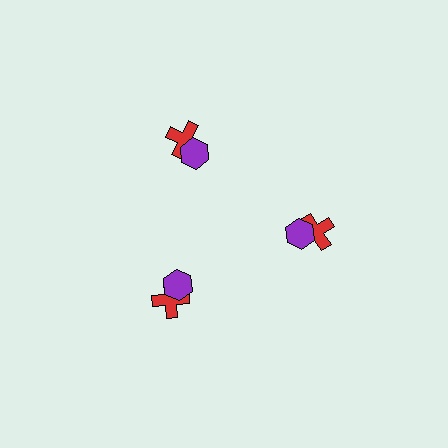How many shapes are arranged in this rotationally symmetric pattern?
There are 6 shapes, arranged in 3 groups of 2.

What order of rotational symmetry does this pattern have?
This pattern has 3-fold rotational symmetry.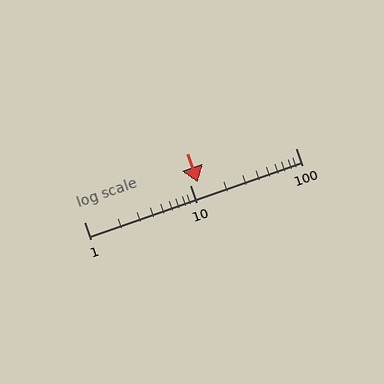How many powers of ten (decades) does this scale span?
The scale spans 2 decades, from 1 to 100.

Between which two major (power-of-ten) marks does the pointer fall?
The pointer is between 10 and 100.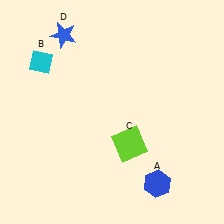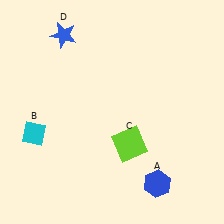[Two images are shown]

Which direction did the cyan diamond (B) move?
The cyan diamond (B) moved down.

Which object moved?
The cyan diamond (B) moved down.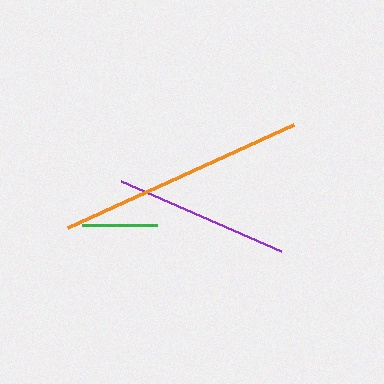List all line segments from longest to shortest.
From longest to shortest: orange, purple, green.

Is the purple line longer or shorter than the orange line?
The orange line is longer than the purple line.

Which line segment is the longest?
The orange line is the longest at approximately 249 pixels.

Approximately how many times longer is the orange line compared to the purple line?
The orange line is approximately 1.4 times the length of the purple line.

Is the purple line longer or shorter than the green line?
The purple line is longer than the green line.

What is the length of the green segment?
The green segment is approximately 74 pixels long.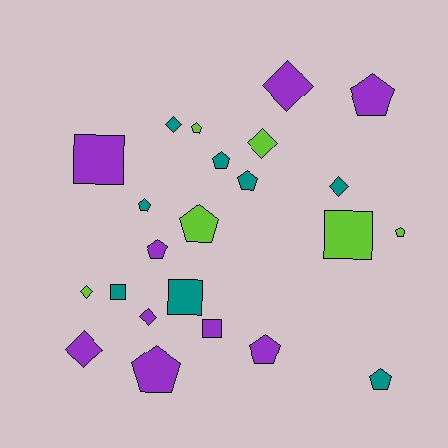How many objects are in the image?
There are 23 objects.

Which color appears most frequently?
Purple, with 9 objects.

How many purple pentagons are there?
There are 4 purple pentagons.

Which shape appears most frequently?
Pentagon, with 11 objects.